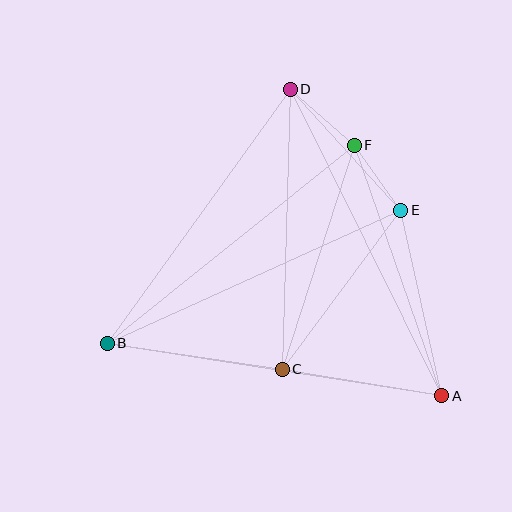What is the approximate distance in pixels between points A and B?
The distance between A and B is approximately 339 pixels.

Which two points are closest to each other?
Points E and F are closest to each other.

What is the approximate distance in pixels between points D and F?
The distance between D and F is approximately 85 pixels.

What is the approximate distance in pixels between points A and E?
The distance between A and E is approximately 190 pixels.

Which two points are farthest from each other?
Points A and D are farthest from each other.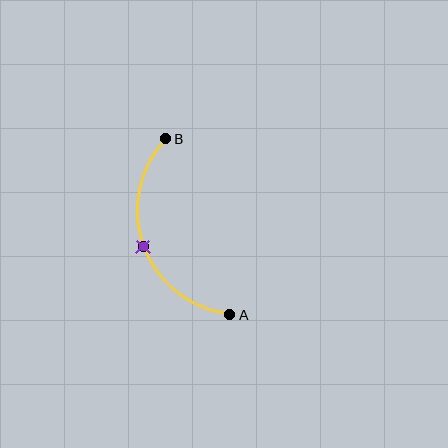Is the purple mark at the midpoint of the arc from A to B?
Yes. The purple mark lies on the arc at equal arc-length from both A and B — it is the arc midpoint.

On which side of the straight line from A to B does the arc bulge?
The arc bulges to the left of the straight line connecting A and B.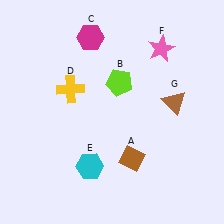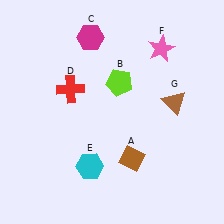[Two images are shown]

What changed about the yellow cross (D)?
In Image 1, D is yellow. In Image 2, it changed to red.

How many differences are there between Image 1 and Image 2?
There is 1 difference between the two images.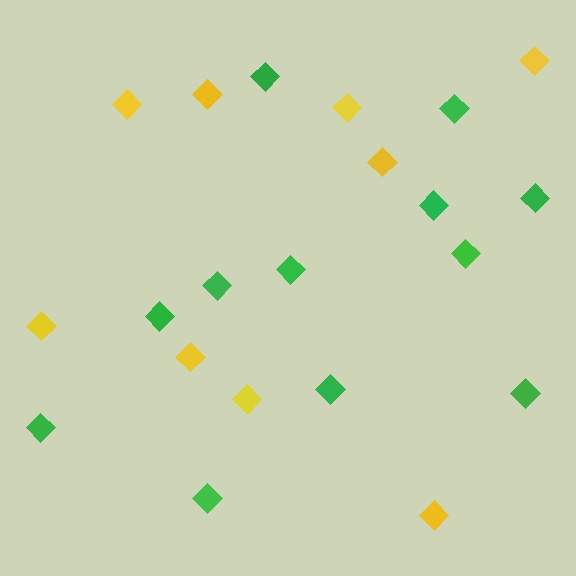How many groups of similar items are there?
There are 2 groups: one group of green diamonds (12) and one group of yellow diamonds (9).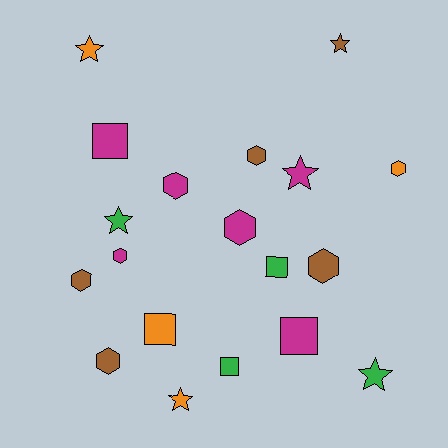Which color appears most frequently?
Magenta, with 6 objects.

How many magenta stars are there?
There is 1 magenta star.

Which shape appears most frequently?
Hexagon, with 8 objects.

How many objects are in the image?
There are 19 objects.